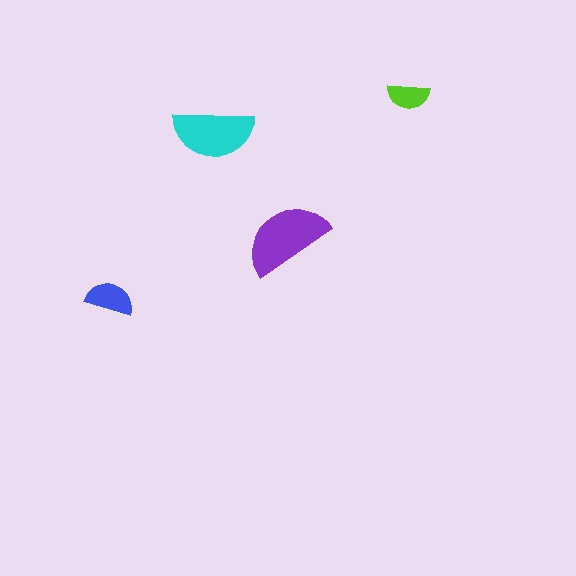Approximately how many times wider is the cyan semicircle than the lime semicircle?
About 2 times wider.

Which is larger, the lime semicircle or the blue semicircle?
The blue one.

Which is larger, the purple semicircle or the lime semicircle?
The purple one.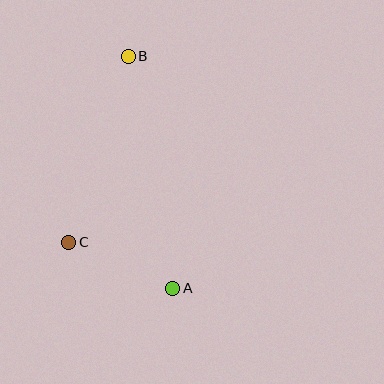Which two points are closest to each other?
Points A and C are closest to each other.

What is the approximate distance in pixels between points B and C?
The distance between B and C is approximately 195 pixels.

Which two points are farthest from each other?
Points A and B are farthest from each other.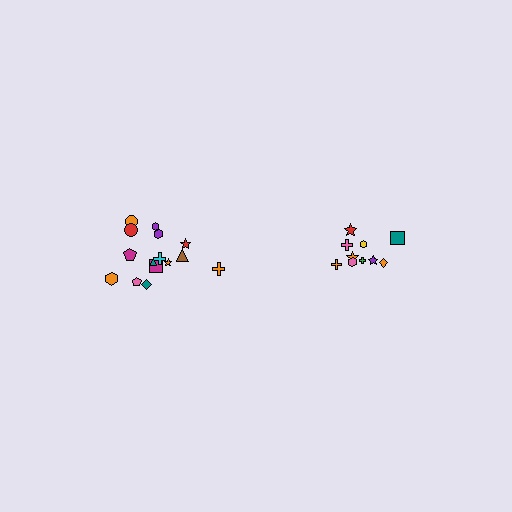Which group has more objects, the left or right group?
The left group.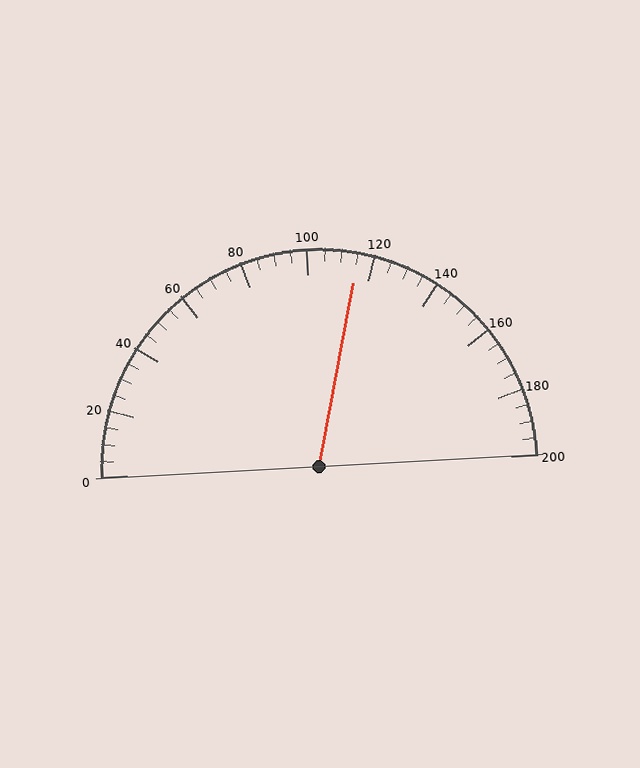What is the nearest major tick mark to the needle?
The nearest major tick mark is 120.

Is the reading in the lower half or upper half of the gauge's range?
The reading is in the upper half of the range (0 to 200).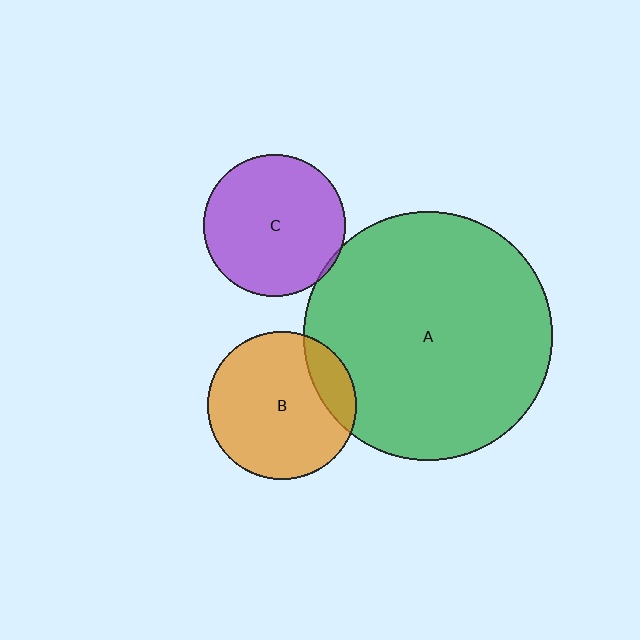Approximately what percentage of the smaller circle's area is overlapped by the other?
Approximately 15%.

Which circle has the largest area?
Circle A (green).